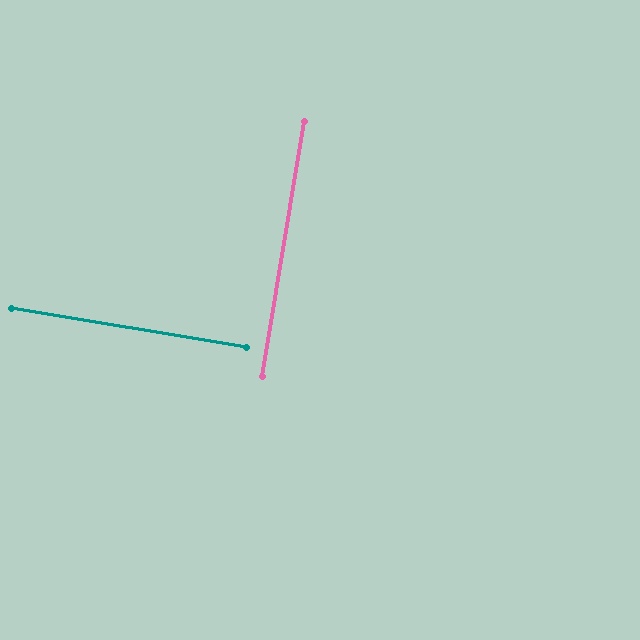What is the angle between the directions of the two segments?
Approximately 90 degrees.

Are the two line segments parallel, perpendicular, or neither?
Perpendicular — they meet at approximately 90°.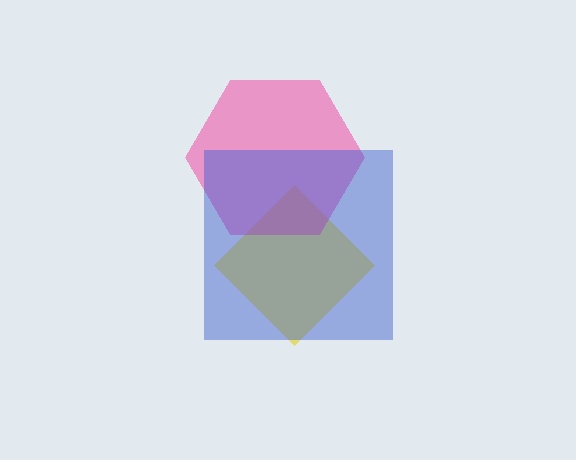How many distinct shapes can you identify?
There are 3 distinct shapes: a yellow diamond, a pink hexagon, a blue square.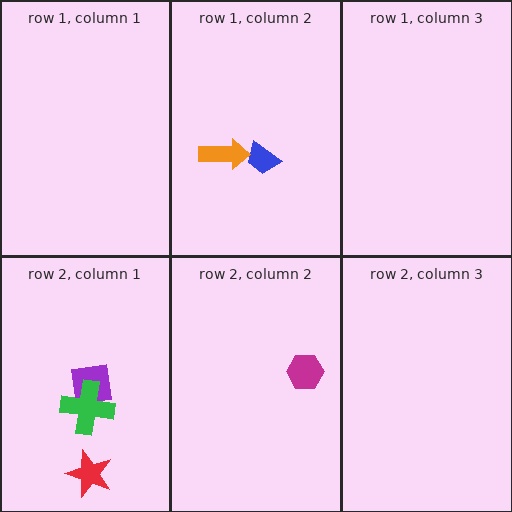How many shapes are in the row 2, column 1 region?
3.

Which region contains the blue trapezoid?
The row 1, column 2 region.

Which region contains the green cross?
The row 2, column 1 region.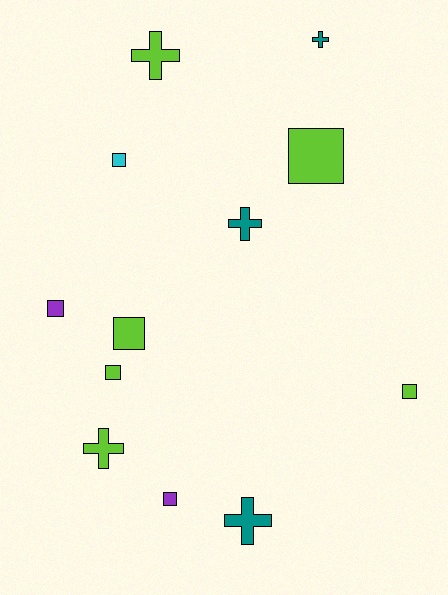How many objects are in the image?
There are 12 objects.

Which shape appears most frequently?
Square, with 7 objects.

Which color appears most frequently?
Lime, with 6 objects.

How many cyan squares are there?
There is 1 cyan square.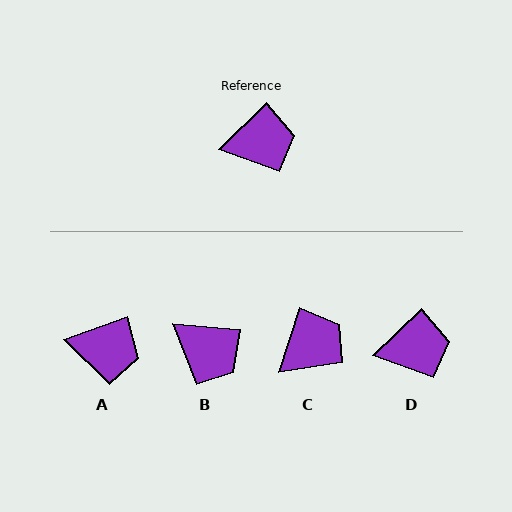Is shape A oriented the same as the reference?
No, it is off by about 25 degrees.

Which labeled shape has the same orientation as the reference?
D.